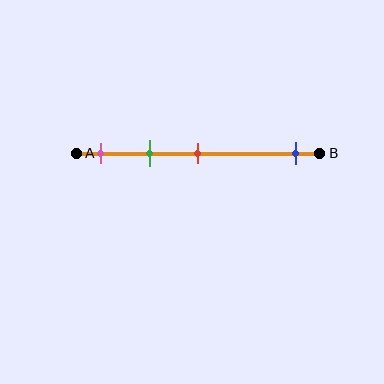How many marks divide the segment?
There are 4 marks dividing the segment.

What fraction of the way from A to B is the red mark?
The red mark is approximately 50% (0.5) of the way from A to B.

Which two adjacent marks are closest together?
The pink and green marks are the closest adjacent pair.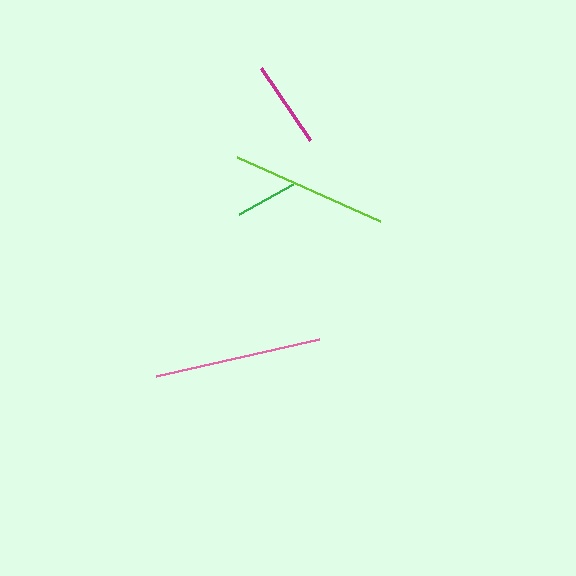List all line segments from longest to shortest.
From longest to shortest: pink, lime, magenta, green.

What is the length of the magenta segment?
The magenta segment is approximately 86 pixels long.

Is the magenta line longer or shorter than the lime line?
The lime line is longer than the magenta line.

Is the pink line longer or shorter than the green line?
The pink line is longer than the green line.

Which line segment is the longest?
The pink line is the longest at approximately 167 pixels.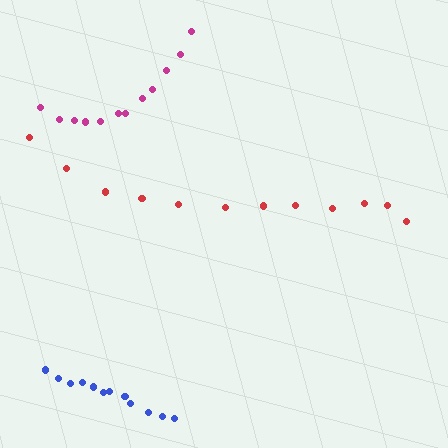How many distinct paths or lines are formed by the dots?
There are 3 distinct paths.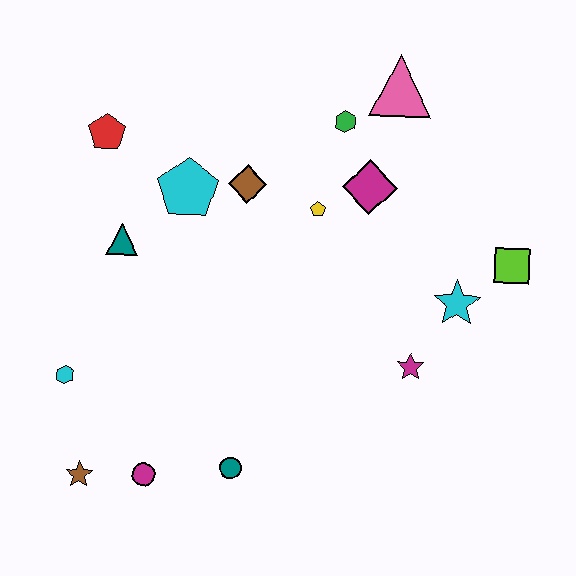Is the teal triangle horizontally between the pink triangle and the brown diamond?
No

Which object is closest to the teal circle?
The magenta circle is closest to the teal circle.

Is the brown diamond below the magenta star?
No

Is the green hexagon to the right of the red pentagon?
Yes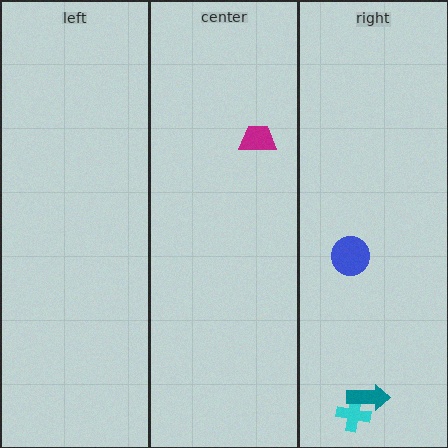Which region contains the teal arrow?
The right region.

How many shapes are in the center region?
1.